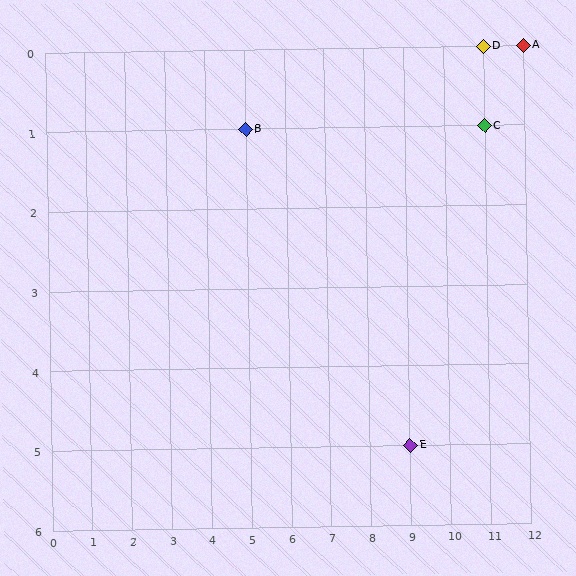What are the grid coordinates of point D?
Point D is at grid coordinates (11, 0).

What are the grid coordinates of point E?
Point E is at grid coordinates (9, 5).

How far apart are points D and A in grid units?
Points D and A are 1 column apart.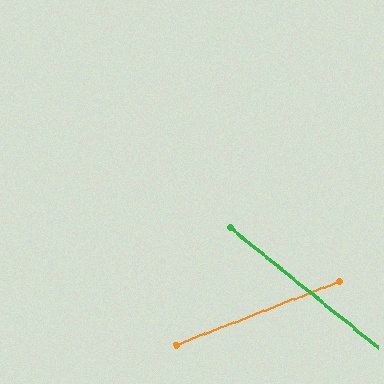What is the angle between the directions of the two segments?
Approximately 60 degrees.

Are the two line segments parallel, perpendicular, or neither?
Neither parallel nor perpendicular — they differ by about 60°.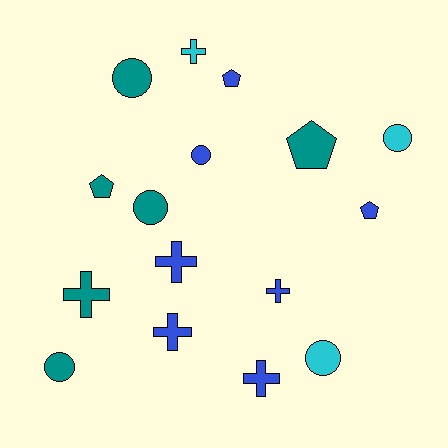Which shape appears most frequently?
Circle, with 6 objects.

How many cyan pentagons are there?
There are no cyan pentagons.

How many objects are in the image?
There are 16 objects.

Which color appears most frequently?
Blue, with 7 objects.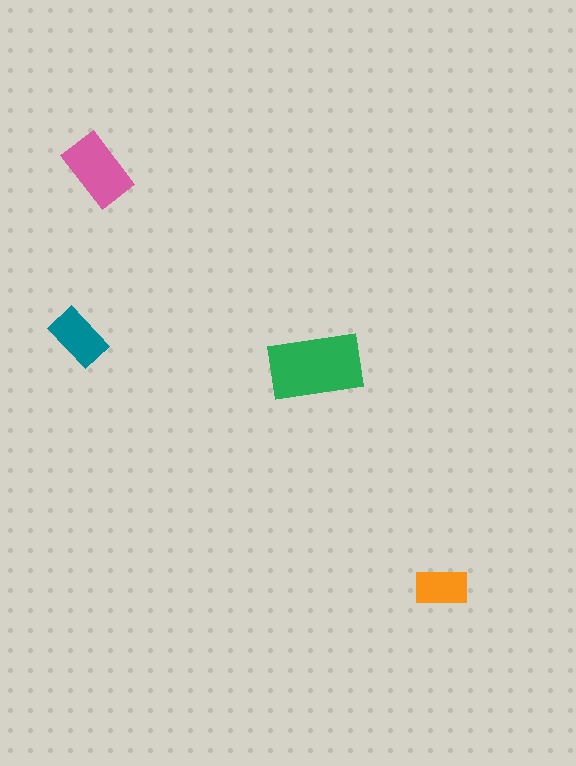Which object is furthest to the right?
The orange rectangle is rightmost.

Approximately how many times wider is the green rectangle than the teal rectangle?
About 1.5 times wider.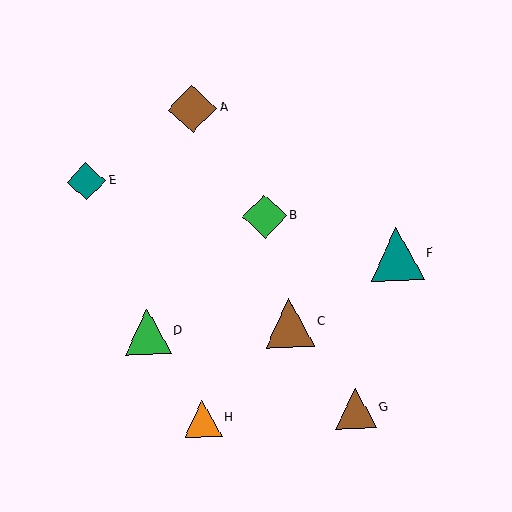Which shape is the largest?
The teal triangle (labeled F) is the largest.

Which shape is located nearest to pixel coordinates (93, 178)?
The teal diamond (labeled E) at (86, 181) is nearest to that location.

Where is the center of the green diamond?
The center of the green diamond is at (265, 217).